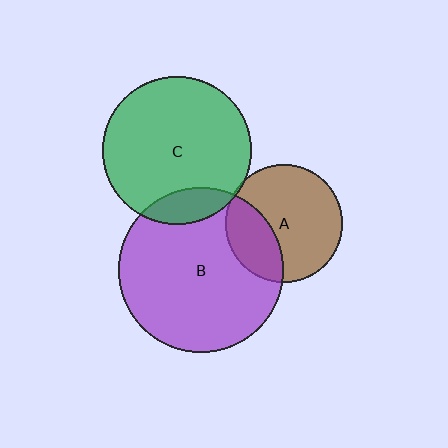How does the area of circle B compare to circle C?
Approximately 1.2 times.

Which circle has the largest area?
Circle B (purple).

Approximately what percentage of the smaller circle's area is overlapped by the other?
Approximately 5%.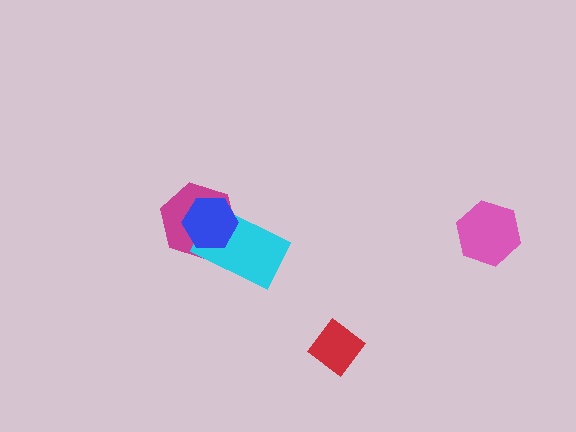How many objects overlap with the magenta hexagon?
2 objects overlap with the magenta hexagon.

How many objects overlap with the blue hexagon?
2 objects overlap with the blue hexagon.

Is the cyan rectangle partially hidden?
Yes, it is partially covered by another shape.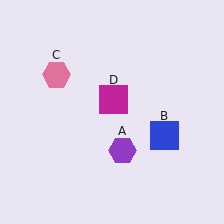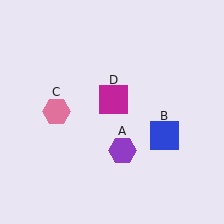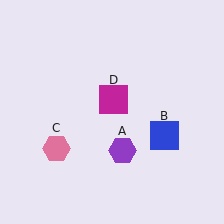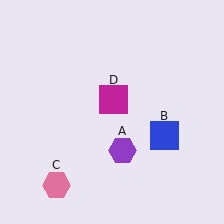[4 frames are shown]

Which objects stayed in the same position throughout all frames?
Purple hexagon (object A) and blue square (object B) and magenta square (object D) remained stationary.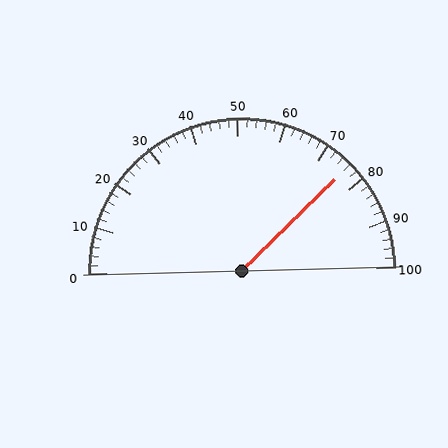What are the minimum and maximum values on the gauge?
The gauge ranges from 0 to 100.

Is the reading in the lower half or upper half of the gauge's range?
The reading is in the upper half of the range (0 to 100).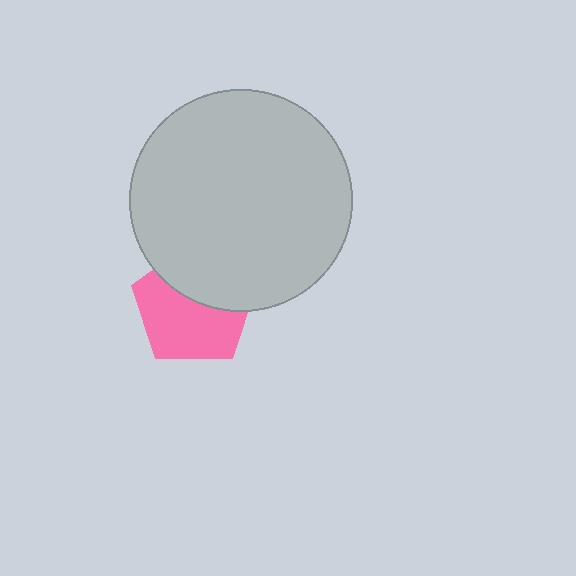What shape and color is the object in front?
The object in front is a light gray circle.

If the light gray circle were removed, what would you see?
You would see the complete pink pentagon.